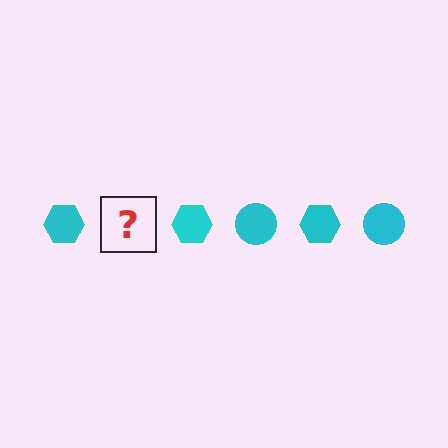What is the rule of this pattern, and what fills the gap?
The rule is that the pattern cycles through hexagon, circle shapes in cyan. The gap should be filled with a cyan circle.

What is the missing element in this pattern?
The missing element is a cyan circle.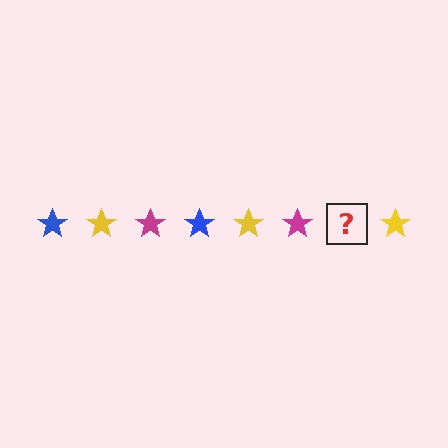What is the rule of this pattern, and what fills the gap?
The rule is that the pattern cycles through blue, yellow, magenta stars. The gap should be filled with a blue star.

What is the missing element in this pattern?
The missing element is a blue star.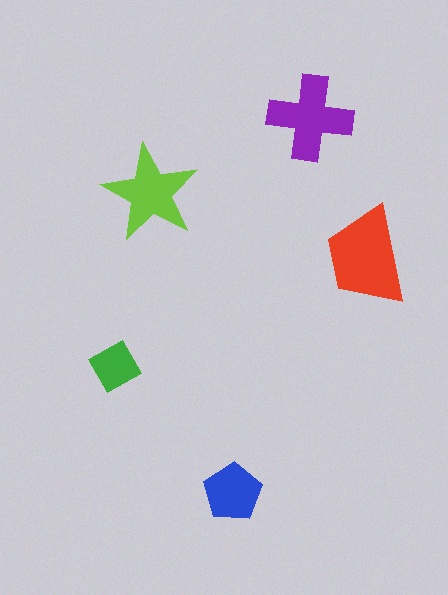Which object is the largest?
The red trapezoid.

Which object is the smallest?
The green square.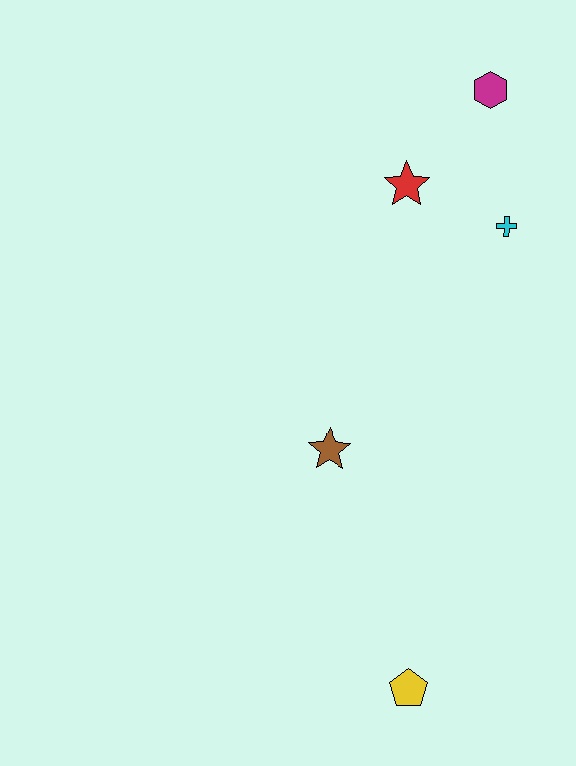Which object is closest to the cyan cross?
The red star is closest to the cyan cross.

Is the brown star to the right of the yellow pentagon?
No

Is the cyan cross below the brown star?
No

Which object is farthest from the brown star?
The magenta hexagon is farthest from the brown star.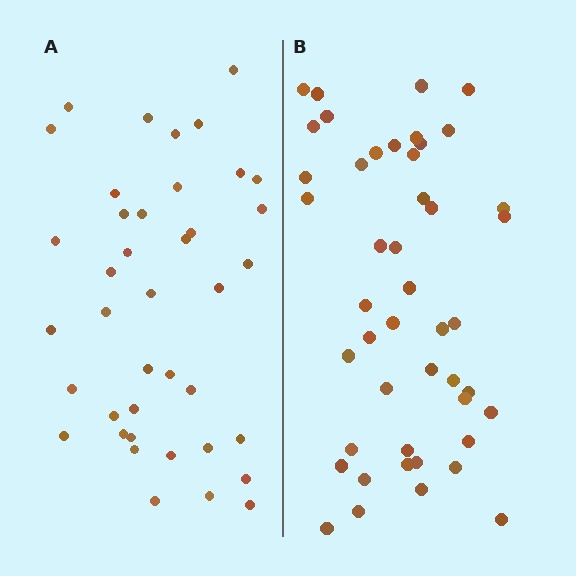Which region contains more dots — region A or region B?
Region B (the right region) has more dots.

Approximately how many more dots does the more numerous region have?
Region B has about 6 more dots than region A.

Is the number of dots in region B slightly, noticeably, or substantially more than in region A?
Region B has only slightly more — the two regions are fairly close. The ratio is roughly 1.1 to 1.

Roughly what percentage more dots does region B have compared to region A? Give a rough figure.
About 15% more.